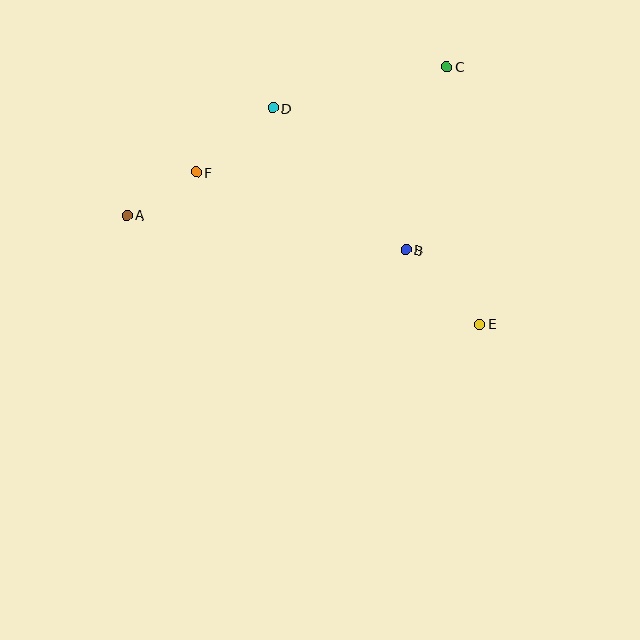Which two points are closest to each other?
Points A and F are closest to each other.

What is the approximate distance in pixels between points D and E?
The distance between D and E is approximately 299 pixels.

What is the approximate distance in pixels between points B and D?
The distance between B and D is approximately 194 pixels.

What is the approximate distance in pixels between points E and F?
The distance between E and F is approximately 321 pixels.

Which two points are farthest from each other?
Points A and E are farthest from each other.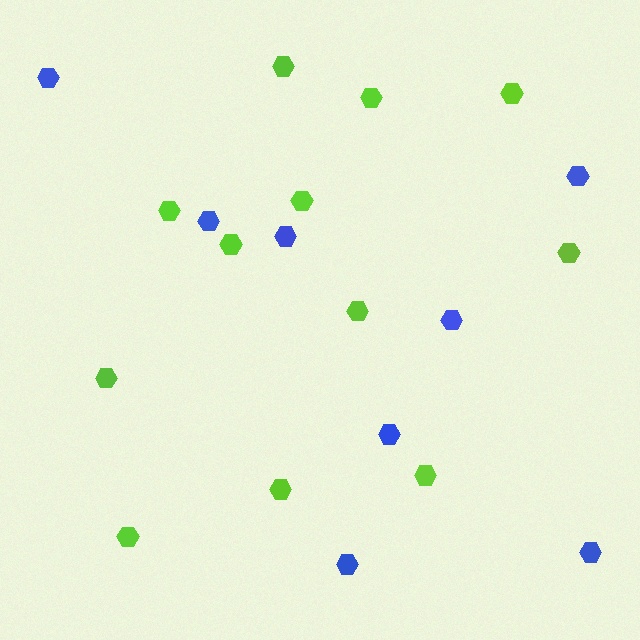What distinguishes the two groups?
There are 2 groups: one group of lime hexagons (12) and one group of blue hexagons (8).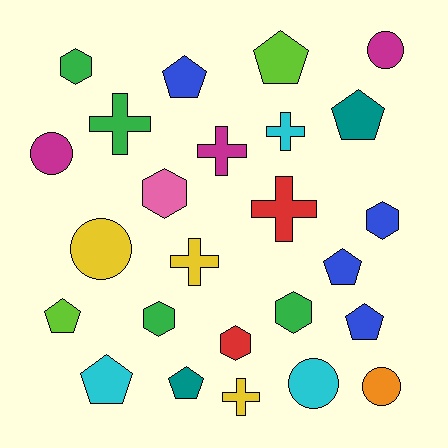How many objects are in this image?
There are 25 objects.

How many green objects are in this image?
There are 4 green objects.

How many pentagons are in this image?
There are 8 pentagons.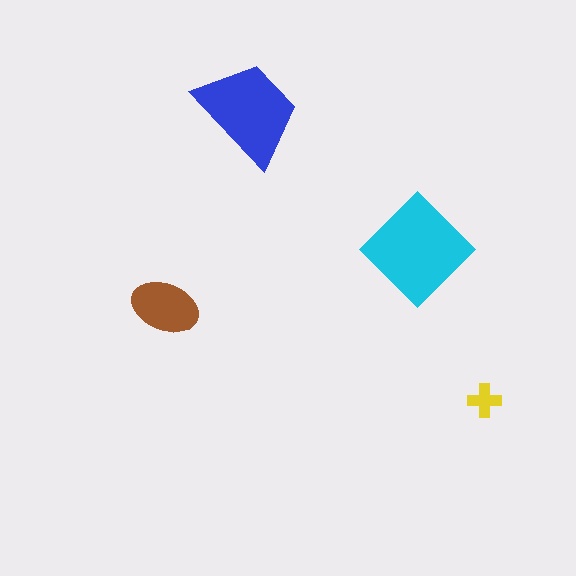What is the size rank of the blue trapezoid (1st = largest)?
2nd.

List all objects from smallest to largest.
The yellow cross, the brown ellipse, the blue trapezoid, the cyan diamond.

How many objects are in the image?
There are 4 objects in the image.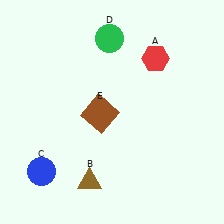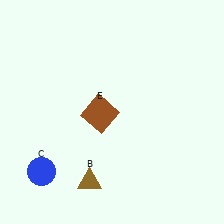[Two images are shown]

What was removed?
The red hexagon (A), the green circle (D) were removed in Image 2.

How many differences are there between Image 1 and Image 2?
There are 2 differences between the two images.